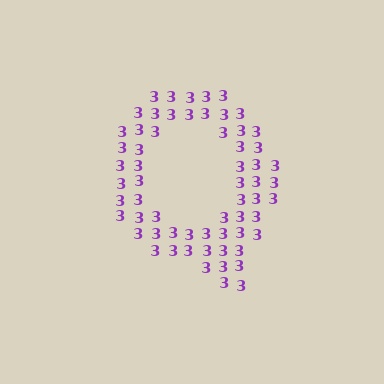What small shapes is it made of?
It is made of small digit 3's.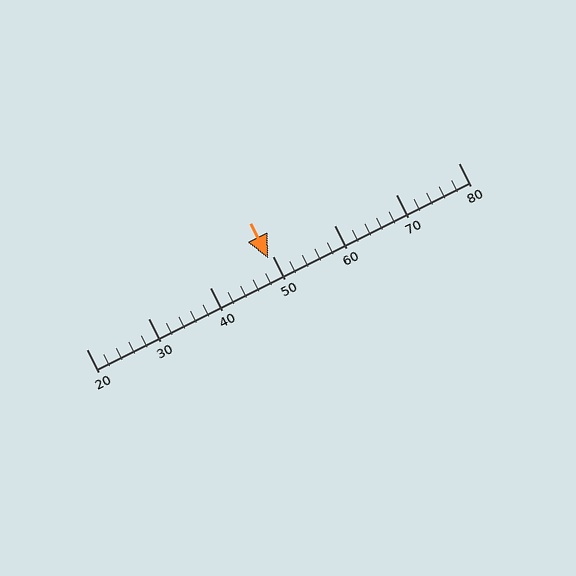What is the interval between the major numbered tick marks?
The major tick marks are spaced 10 units apart.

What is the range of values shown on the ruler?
The ruler shows values from 20 to 80.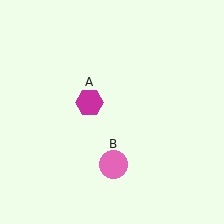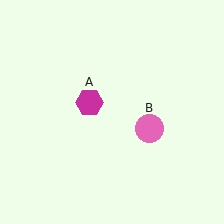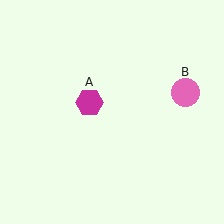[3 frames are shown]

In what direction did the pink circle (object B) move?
The pink circle (object B) moved up and to the right.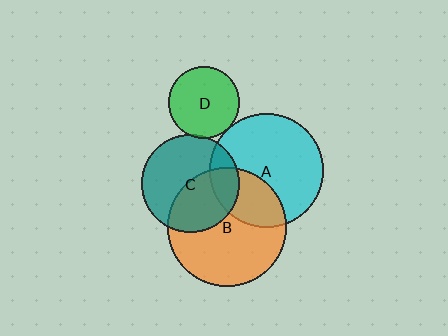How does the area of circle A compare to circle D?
Approximately 2.6 times.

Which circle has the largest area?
Circle B (orange).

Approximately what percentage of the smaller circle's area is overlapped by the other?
Approximately 5%.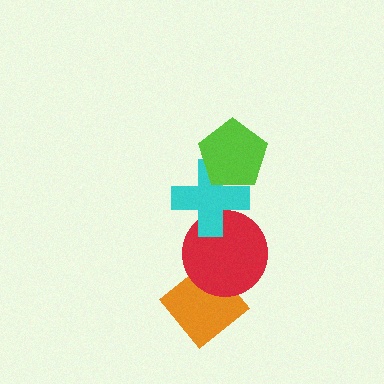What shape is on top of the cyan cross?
The lime pentagon is on top of the cyan cross.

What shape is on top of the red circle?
The cyan cross is on top of the red circle.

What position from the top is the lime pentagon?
The lime pentagon is 1st from the top.